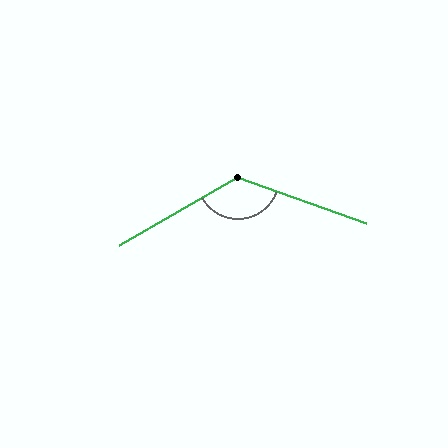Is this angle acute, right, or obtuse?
It is obtuse.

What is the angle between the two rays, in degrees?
Approximately 131 degrees.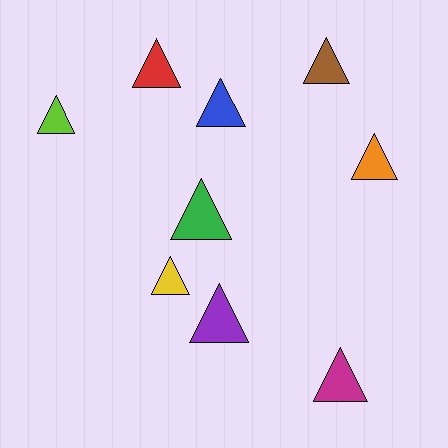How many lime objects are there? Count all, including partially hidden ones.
There is 1 lime object.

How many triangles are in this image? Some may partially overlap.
There are 9 triangles.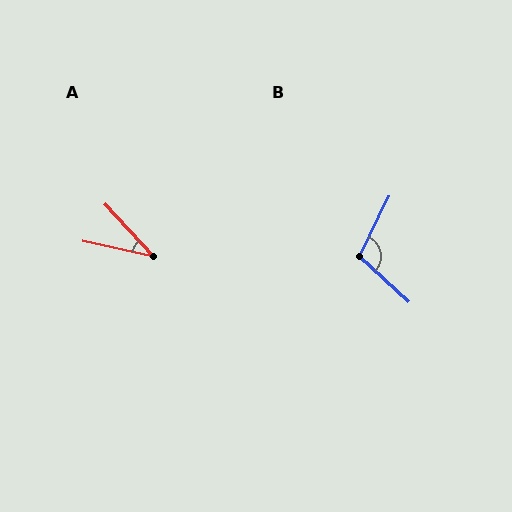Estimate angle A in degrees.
Approximately 35 degrees.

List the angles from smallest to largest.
A (35°), B (106°).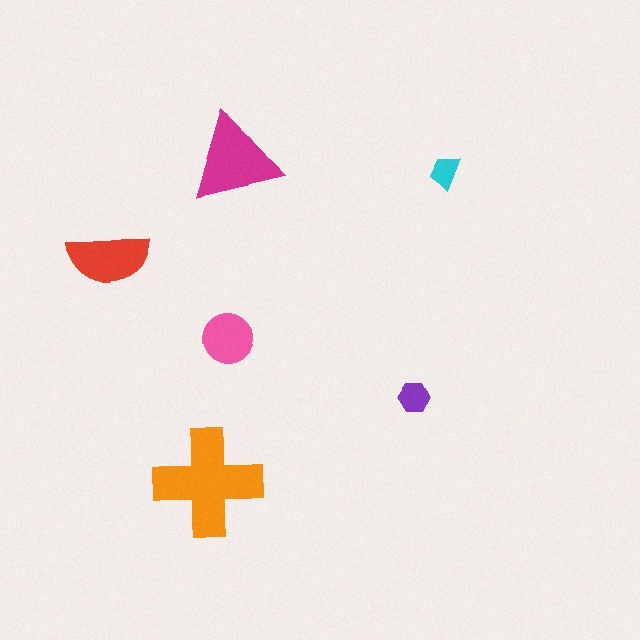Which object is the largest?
The orange cross.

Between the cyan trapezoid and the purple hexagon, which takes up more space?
The purple hexagon.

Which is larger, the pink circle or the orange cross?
The orange cross.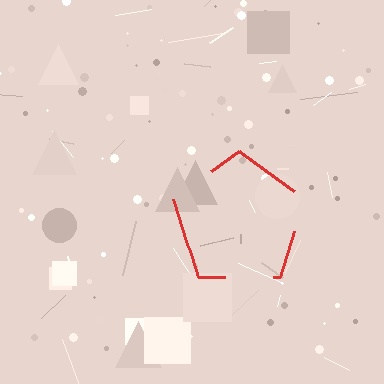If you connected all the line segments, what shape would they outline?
They would outline a pentagon.